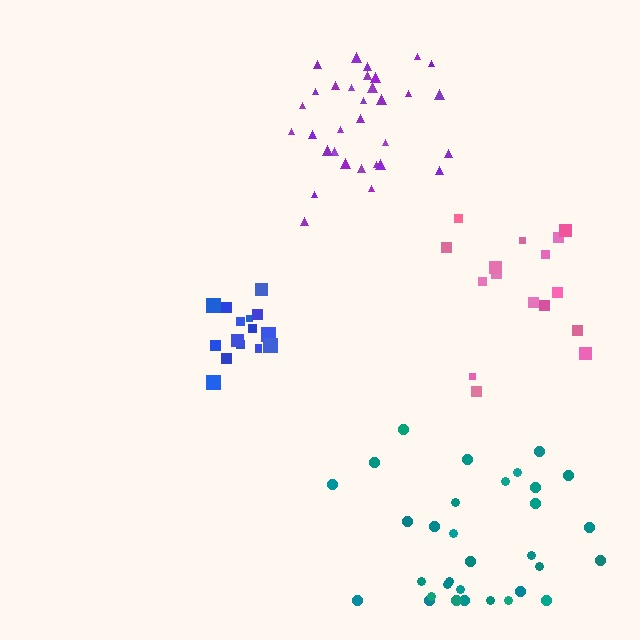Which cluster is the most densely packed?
Blue.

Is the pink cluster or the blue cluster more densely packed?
Blue.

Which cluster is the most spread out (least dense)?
Pink.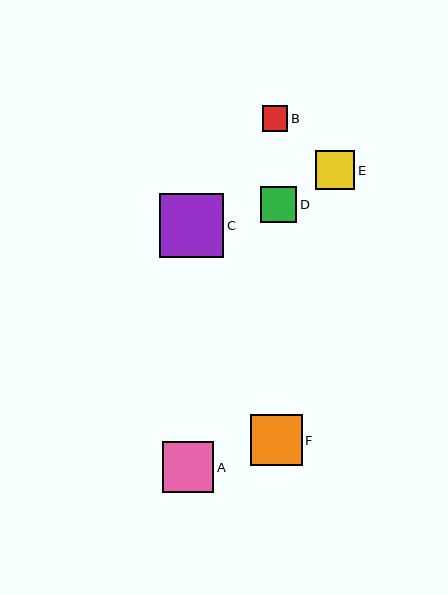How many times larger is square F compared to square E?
Square F is approximately 1.3 times the size of square E.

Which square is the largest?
Square C is the largest with a size of approximately 64 pixels.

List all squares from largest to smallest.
From largest to smallest: C, F, A, E, D, B.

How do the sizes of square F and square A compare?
Square F and square A are approximately the same size.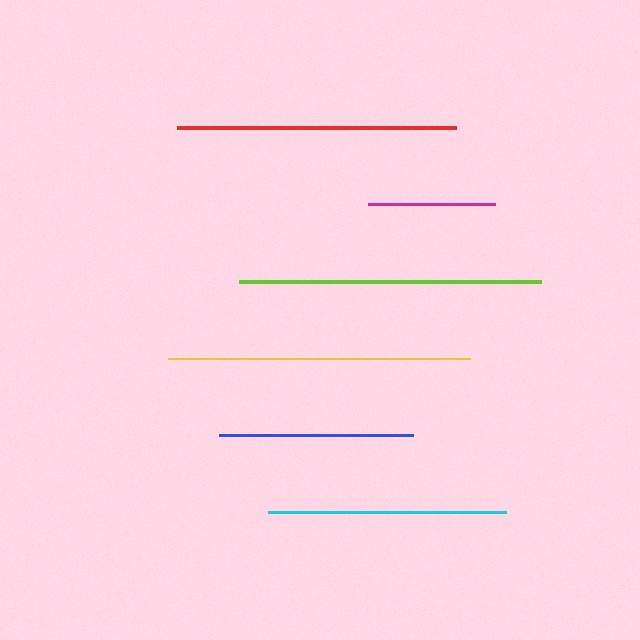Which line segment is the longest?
The yellow line is the longest at approximately 302 pixels.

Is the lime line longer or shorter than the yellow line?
The yellow line is longer than the lime line.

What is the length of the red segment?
The red segment is approximately 279 pixels long.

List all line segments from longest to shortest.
From longest to shortest: yellow, lime, red, cyan, blue, magenta.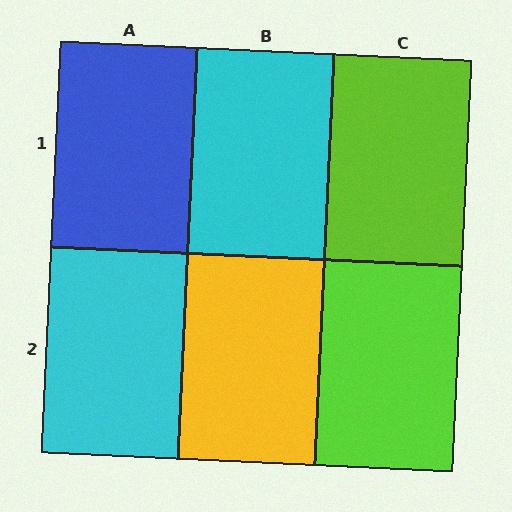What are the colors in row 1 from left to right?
Blue, cyan, lime.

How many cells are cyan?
2 cells are cyan.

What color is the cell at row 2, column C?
Lime.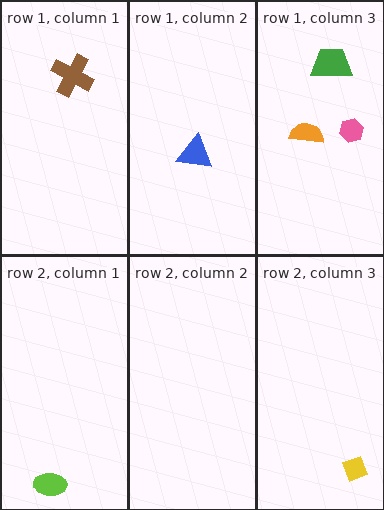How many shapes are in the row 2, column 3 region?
1.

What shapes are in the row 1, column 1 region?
The brown cross.